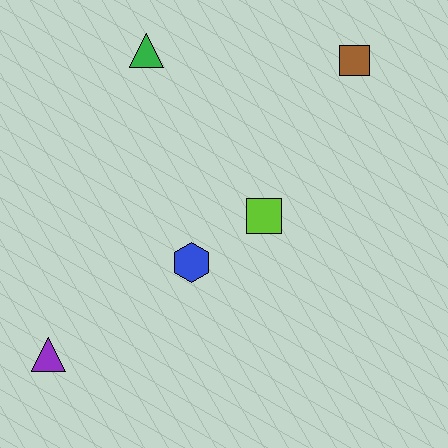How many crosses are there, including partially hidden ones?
There are no crosses.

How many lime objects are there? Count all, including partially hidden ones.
There is 1 lime object.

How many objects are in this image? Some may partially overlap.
There are 5 objects.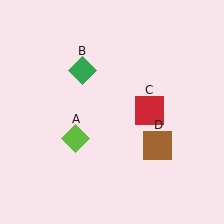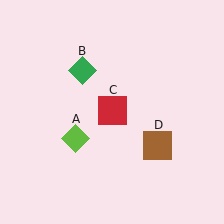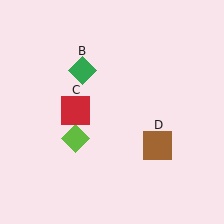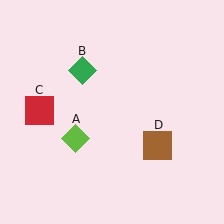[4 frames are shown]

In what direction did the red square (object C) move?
The red square (object C) moved left.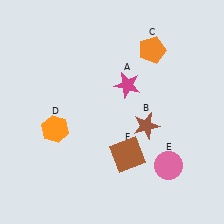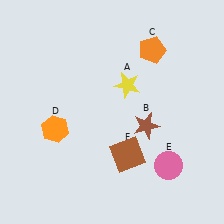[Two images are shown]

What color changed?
The star (A) changed from magenta in Image 1 to yellow in Image 2.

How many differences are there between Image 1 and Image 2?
There is 1 difference between the two images.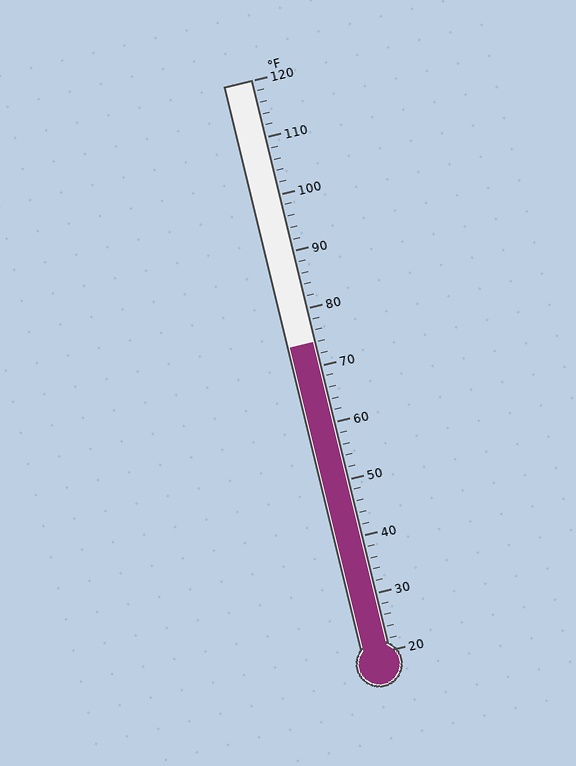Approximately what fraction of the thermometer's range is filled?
The thermometer is filled to approximately 55% of its range.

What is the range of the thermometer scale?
The thermometer scale ranges from 20°F to 120°F.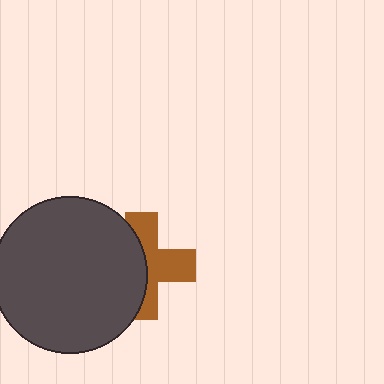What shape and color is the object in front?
The object in front is a dark gray circle.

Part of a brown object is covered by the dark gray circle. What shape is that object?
It is a cross.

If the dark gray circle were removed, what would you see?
You would see the complete brown cross.